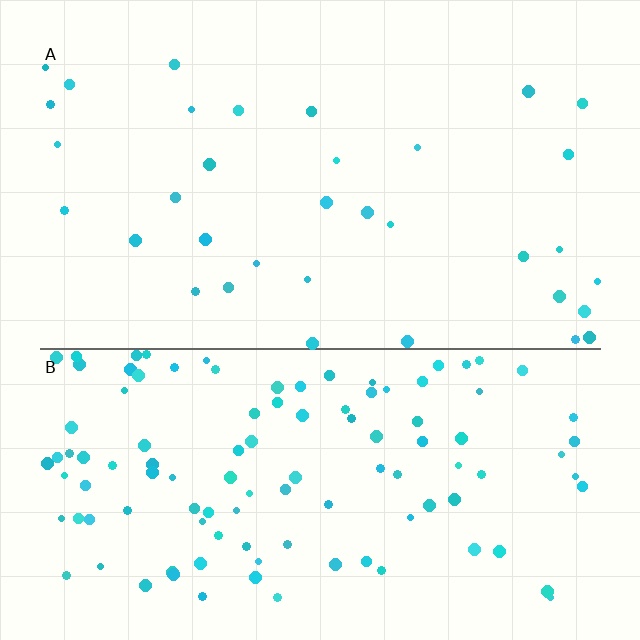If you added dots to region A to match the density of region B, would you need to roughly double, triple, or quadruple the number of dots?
Approximately triple.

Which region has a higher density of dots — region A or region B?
B (the bottom).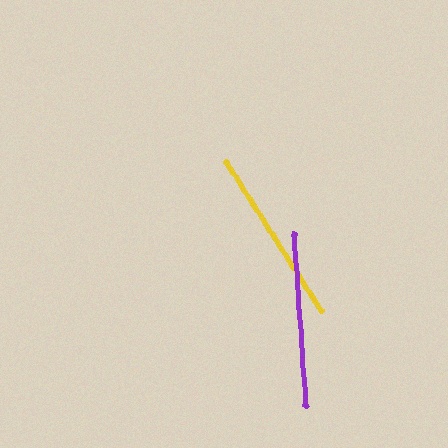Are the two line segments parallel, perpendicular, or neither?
Neither parallel nor perpendicular — they differ by about 29°.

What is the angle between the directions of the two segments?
Approximately 29 degrees.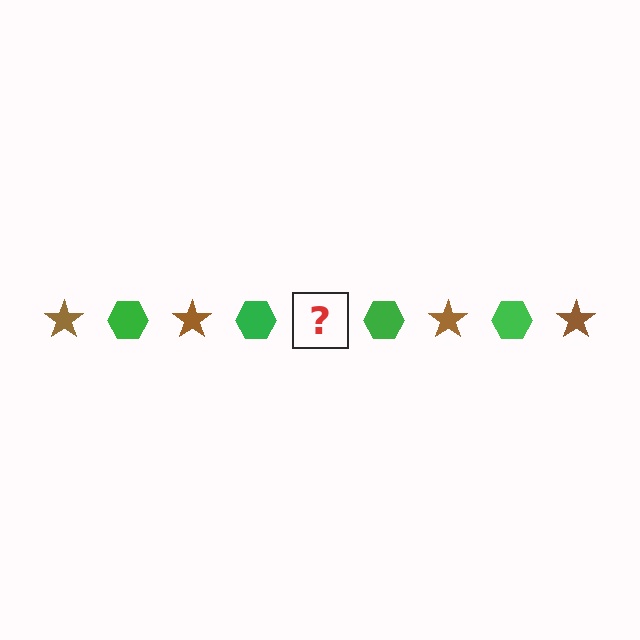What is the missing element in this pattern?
The missing element is a brown star.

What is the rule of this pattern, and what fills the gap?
The rule is that the pattern alternates between brown star and green hexagon. The gap should be filled with a brown star.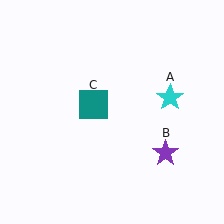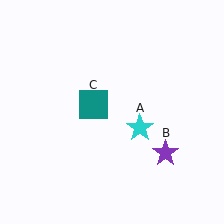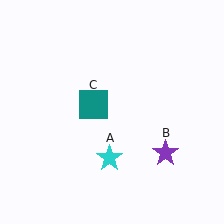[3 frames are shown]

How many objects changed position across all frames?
1 object changed position: cyan star (object A).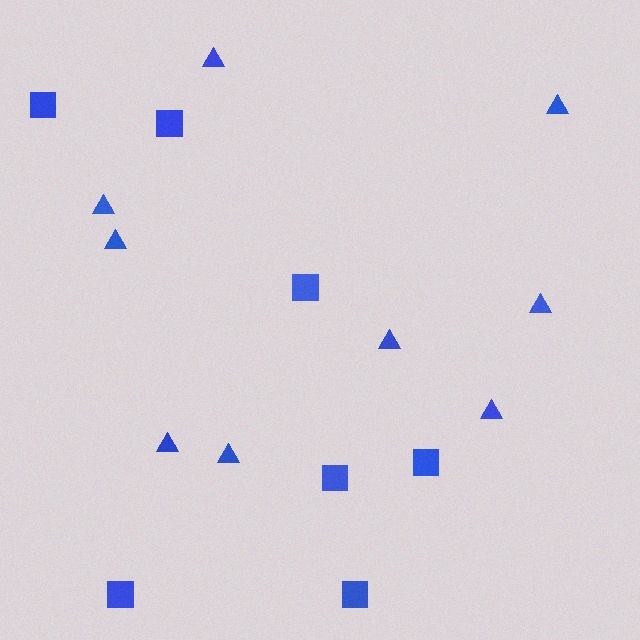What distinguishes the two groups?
There are 2 groups: one group of squares (7) and one group of triangles (9).